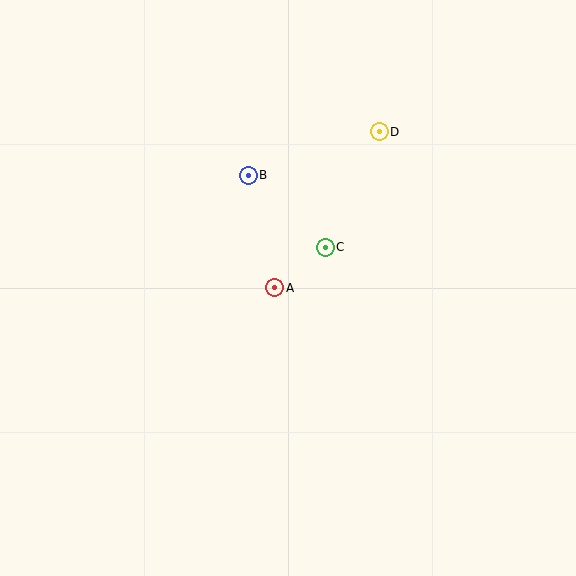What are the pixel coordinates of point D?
Point D is at (379, 132).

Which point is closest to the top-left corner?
Point B is closest to the top-left corner.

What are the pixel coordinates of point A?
Point A is at (275, 288).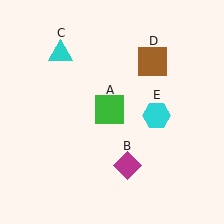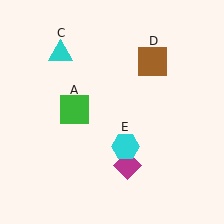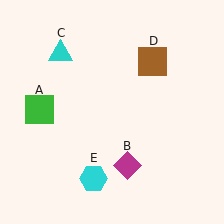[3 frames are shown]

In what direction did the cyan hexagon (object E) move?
The cyan hexagon (object E) moved down and to the left.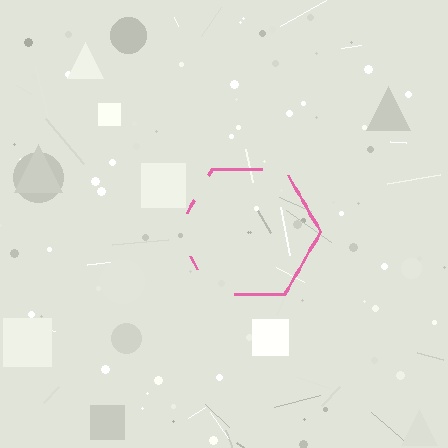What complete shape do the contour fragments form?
The contour fragments form a hexagon.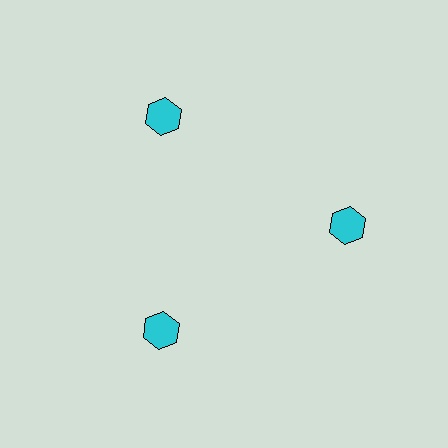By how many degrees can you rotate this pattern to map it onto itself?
The pattern maps onto itself every 120 degrees of rotation.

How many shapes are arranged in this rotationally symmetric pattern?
There are 3 shapes, arranged in 3 groups of 1.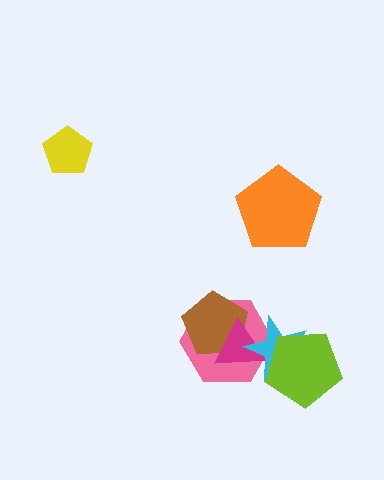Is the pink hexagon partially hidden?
Yes, it is partially covered by another shape.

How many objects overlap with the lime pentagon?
1 object overlaps with the lime pentagon.